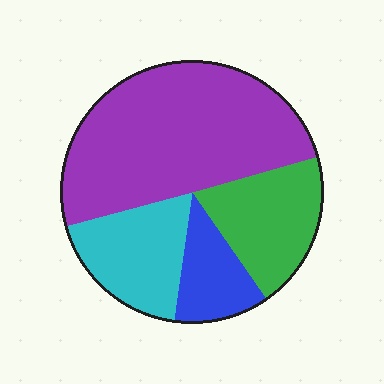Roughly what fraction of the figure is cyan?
Cyan takes up between a sixth and a third of the figure.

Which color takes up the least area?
Blue, at roughly 10%.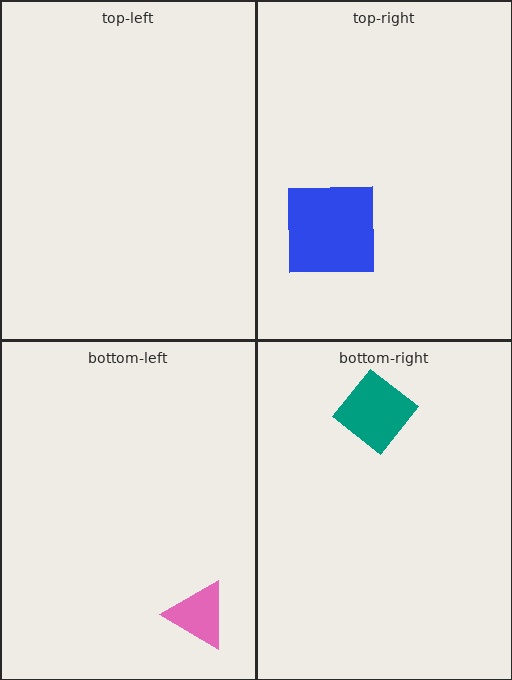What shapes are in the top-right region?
The blue square.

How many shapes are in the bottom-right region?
1.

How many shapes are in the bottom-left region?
1.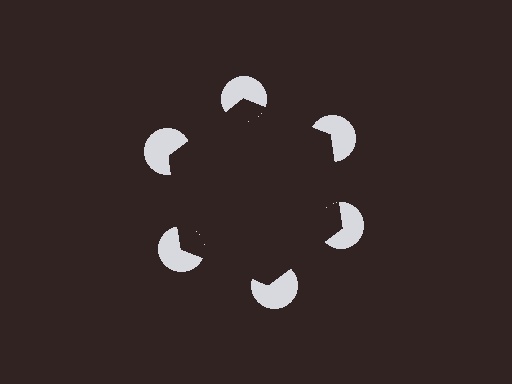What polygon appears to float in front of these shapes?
An illusory hexagon — its edges are inferred from the aligned wedge cuts in the pac-man discs, not physically drawn.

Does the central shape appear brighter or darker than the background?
It typically appears slightly darker than the background, even though no actual brightness change is drawn.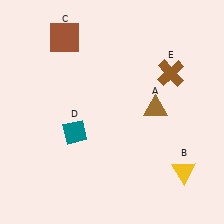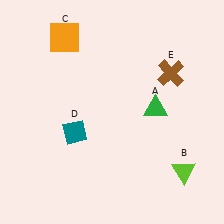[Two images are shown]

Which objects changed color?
A changed from brown to green. B changed from yellow to lime. C changed from brown to orange.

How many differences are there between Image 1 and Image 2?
There are 3 differences between the two images.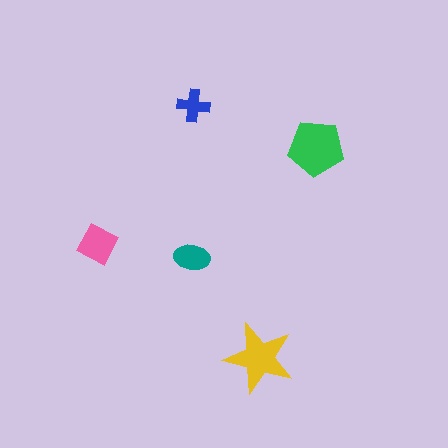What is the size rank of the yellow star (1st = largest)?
2nd.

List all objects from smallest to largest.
The blue cross, the teal ellipse, the pink square, the yellow star, the green pentagon.